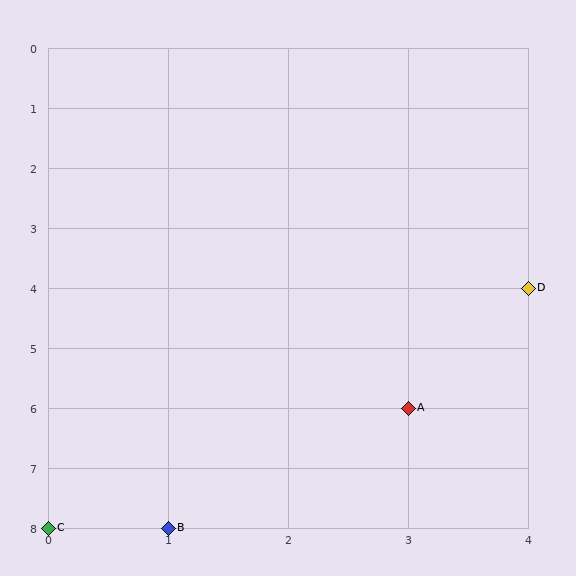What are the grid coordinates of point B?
Point B is at grid coordinates (1, 8).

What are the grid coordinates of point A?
Point A is at grid coordinates (3, 6).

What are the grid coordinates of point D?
Point D is at grid coordinates (4, 4).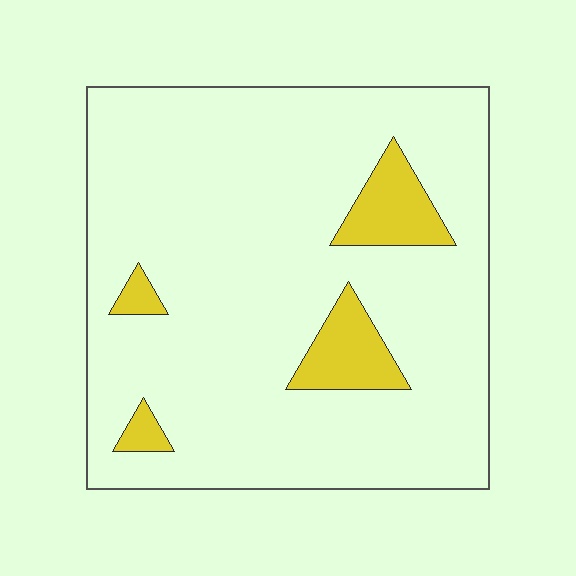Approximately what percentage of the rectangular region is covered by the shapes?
Approximately 10%.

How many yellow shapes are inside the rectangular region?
4.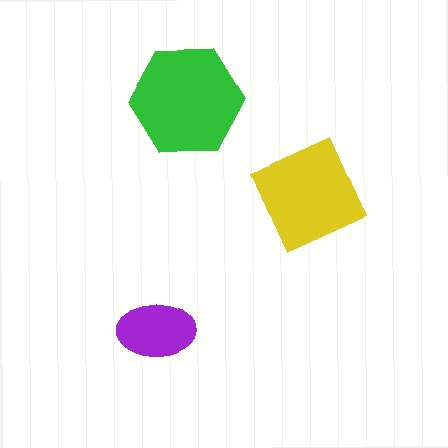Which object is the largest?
The green hexagon.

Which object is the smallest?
The purple ellipse.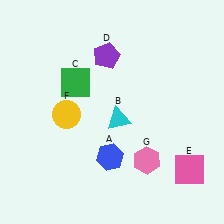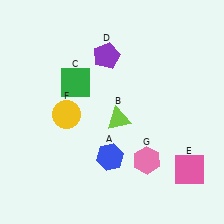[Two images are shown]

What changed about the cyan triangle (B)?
In Image 1, B is cyan. In Image 2, it changed to lime.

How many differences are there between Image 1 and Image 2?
There is 1 difference between the two images.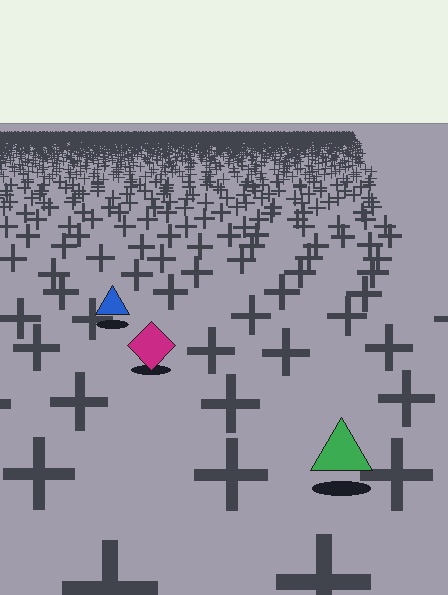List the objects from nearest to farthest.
From nearest to farthest: the green triangle, the magenta diamond, the blue triangle.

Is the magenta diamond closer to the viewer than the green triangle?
No. The green triangle is closer — you can tell from the texture gradient: the ground texture is coarser near it.